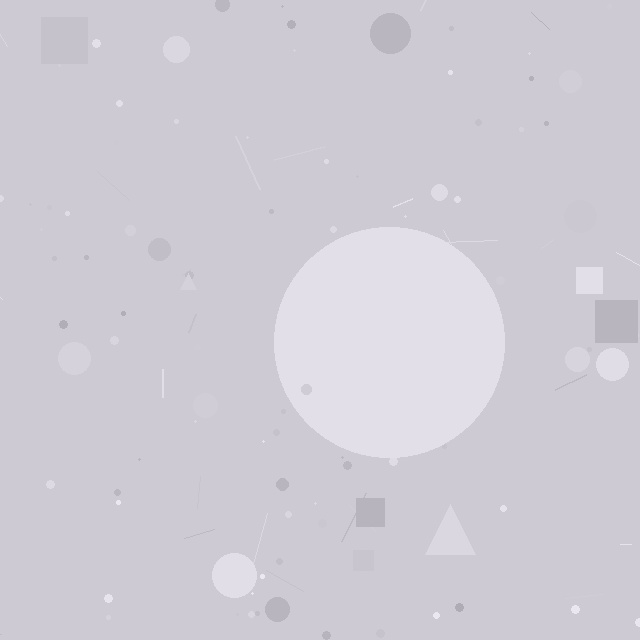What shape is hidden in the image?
A circle is hidden in the image.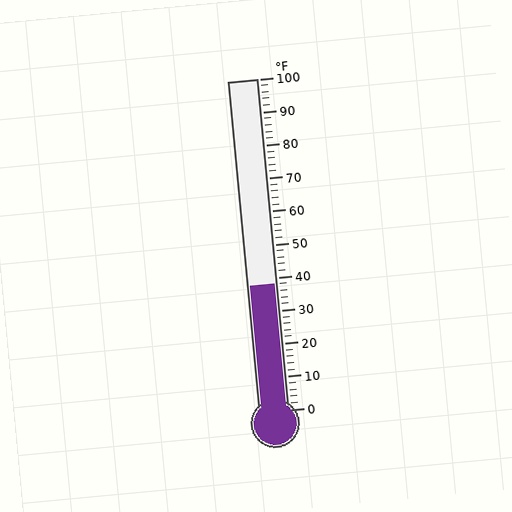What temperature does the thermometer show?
The thermometer shows approximately 38°F.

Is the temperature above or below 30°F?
The temperature is above 30°F.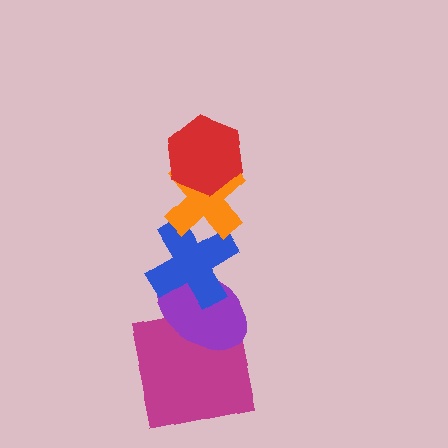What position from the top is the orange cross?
The orange cross is 2nd from the top.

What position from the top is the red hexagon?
The red hexagon is 1st from the top.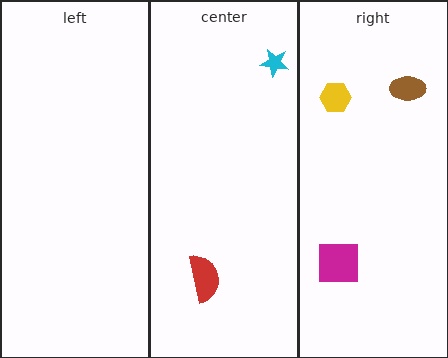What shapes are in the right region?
The yellow hexagon, the magenta square, the brown ellipse.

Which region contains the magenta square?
The right region.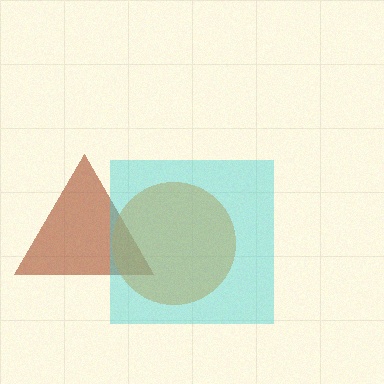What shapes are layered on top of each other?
The layered shapes are: a brown triangle, an orange circle, a cyan square.